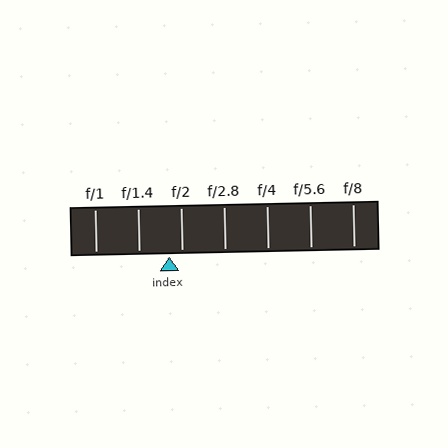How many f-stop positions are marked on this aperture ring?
There are 7 f-stop positions marked.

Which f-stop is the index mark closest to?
The index mark is closest to f/2.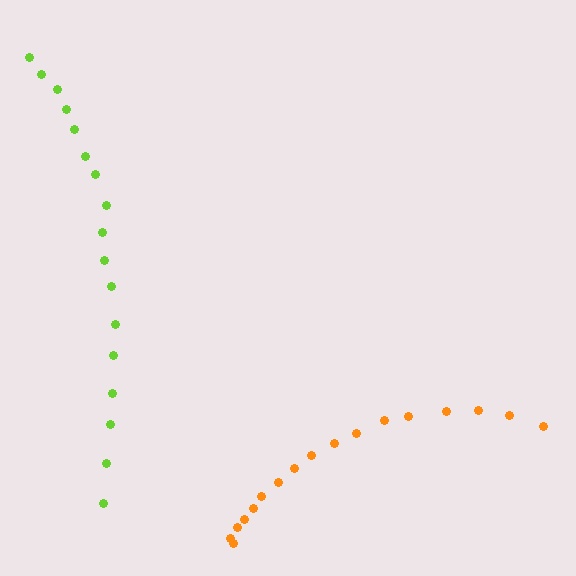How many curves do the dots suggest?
There are 2 distinct paths.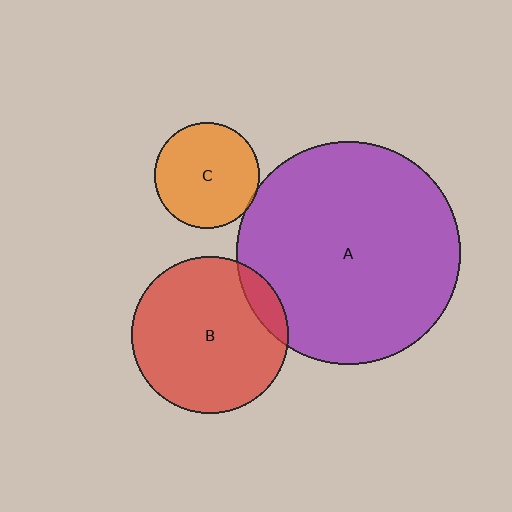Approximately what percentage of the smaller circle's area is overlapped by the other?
Approximately 5%.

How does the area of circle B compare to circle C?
Approximately 2.2 times.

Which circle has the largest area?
Circle A (purple).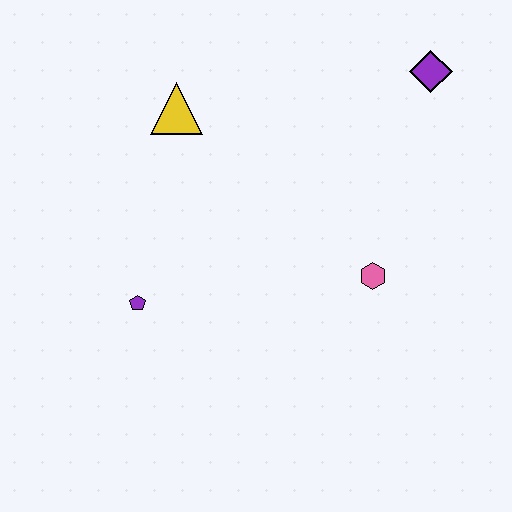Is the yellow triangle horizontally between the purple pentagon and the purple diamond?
Yes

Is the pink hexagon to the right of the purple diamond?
No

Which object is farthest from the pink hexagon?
The yellow triangle is farthest from the pink hexagon.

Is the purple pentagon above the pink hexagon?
No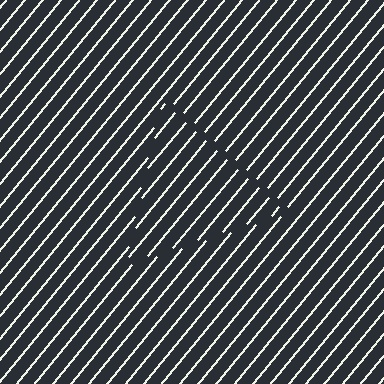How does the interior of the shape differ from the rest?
The interior of the shape contains the same grating, shifted by half a period — the contour is defined by the phase discontinuity where line-ends from the inner and outer gratings abut.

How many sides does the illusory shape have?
3 sides — the line-ends trace a triangle.